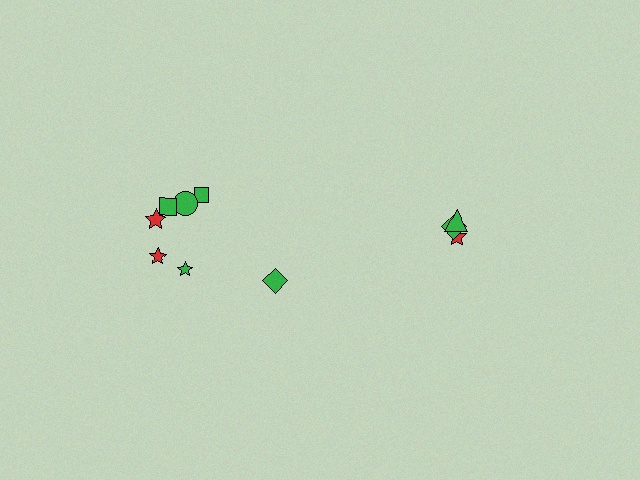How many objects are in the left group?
There are 7 objects.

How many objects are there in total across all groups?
There are 10 objects.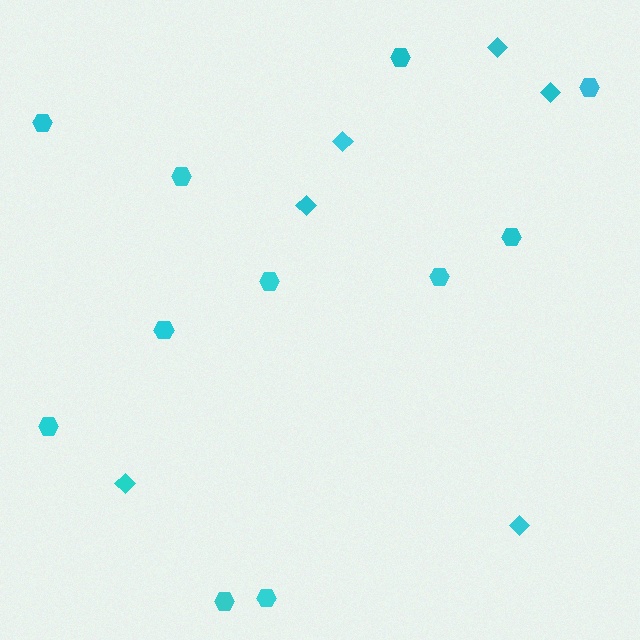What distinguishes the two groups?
There are 2 groups: one group of hexagons (11) and one group of diamonds (6).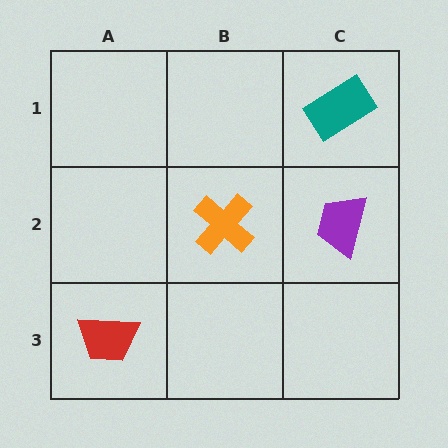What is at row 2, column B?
An orange cross.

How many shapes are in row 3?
1 shape.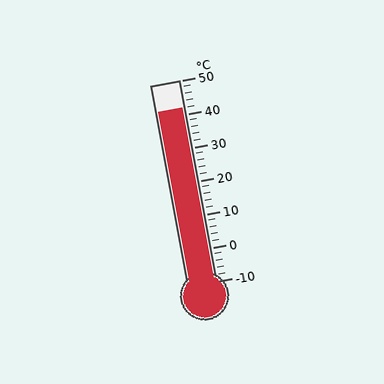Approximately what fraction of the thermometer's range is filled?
The thermometer is filled to approximately 85% of its range.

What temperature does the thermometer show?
The thermometer shows approximately 42°C.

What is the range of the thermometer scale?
The thermometer scale ranges from -10°C to 50°C.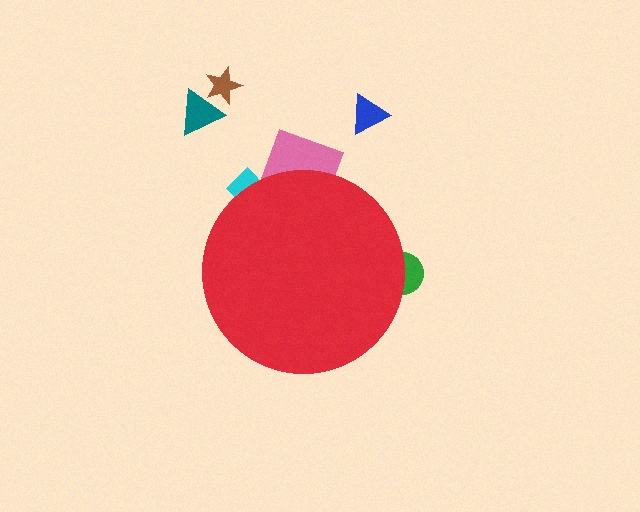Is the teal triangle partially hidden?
No, the teal triangle is fully visible.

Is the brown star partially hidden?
No, the brown star is fully visible.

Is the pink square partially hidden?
Yes, the pink square is partially hidden behind the red circle.